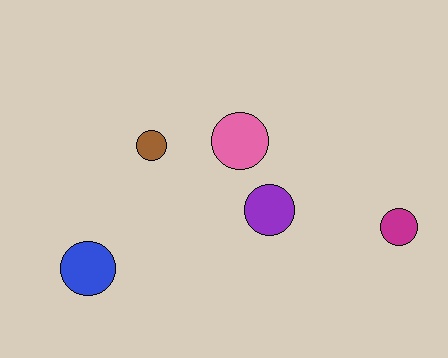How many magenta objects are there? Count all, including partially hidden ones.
There is 1 magenta object.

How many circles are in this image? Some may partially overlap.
There are 5 circles.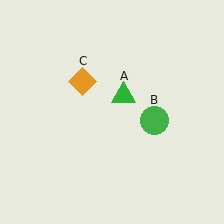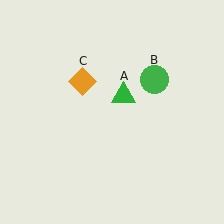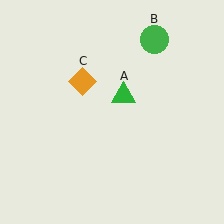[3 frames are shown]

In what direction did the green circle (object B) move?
The green circle (object B) moved up.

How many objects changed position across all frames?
1 object changed position: green circle (object B).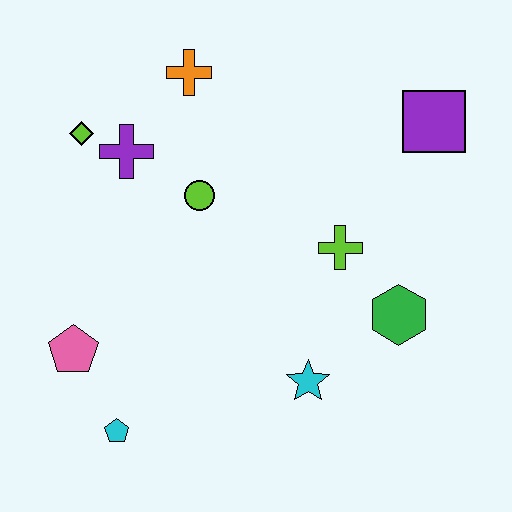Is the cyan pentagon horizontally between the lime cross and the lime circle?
No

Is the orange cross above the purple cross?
Yes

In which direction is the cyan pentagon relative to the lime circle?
The cyan pentagon is below the lime circle.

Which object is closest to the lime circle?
The purple cross is closest to the lime circle.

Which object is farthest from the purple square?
The cyan pentagon is farthest from the purple square.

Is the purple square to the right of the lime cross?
Yes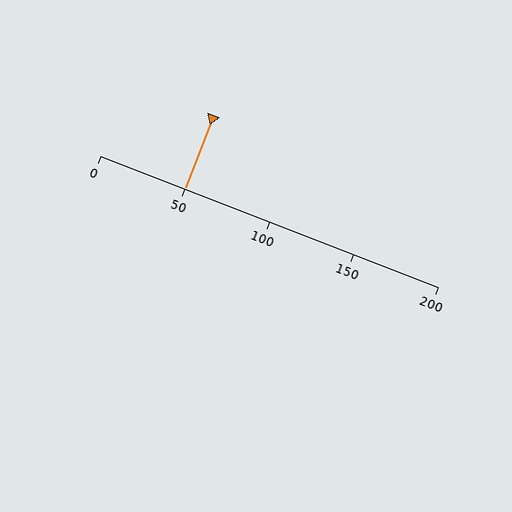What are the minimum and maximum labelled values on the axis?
The axis runs from 0 to 200.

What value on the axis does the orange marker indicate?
The marker indicates approximately 50.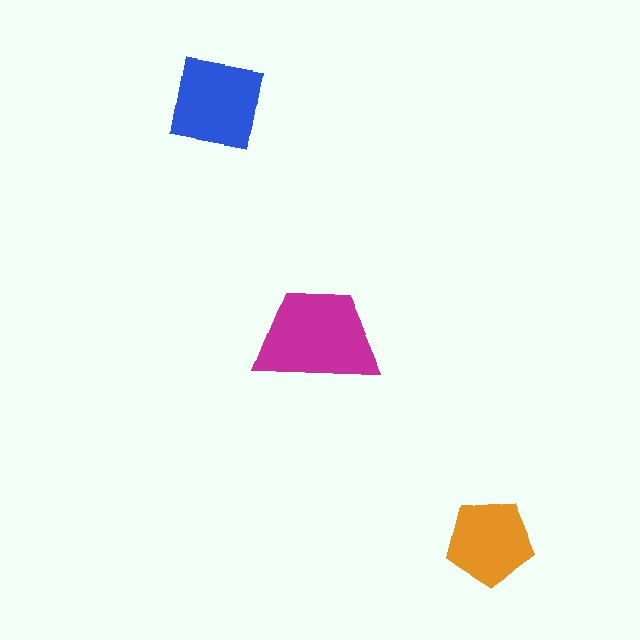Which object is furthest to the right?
The orange pentagon is rightmost.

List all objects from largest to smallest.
The magenta trapezoid, the blue square, the orange pentagon.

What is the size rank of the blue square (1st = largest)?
2nd.